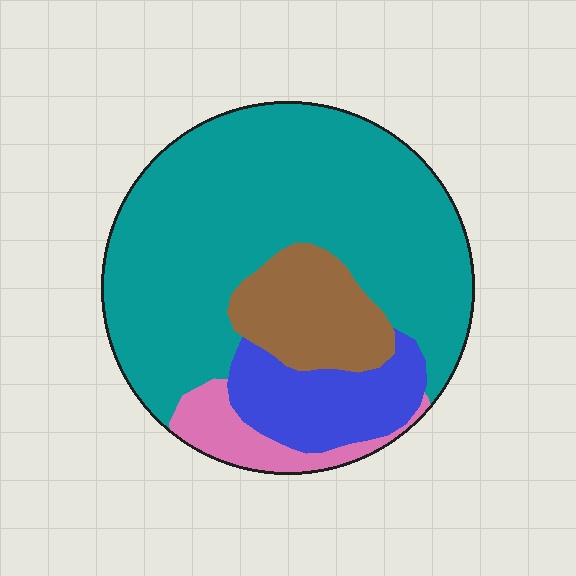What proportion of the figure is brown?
Brown takes up about one eighth (1/8) of the figure.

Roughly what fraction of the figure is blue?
Blue covers about 15% of the figure.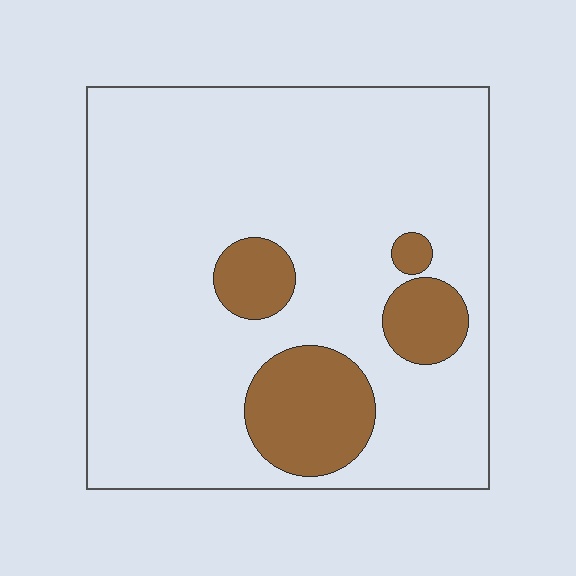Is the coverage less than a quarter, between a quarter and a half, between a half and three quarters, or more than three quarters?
Less than a quarter.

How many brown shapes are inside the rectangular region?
4.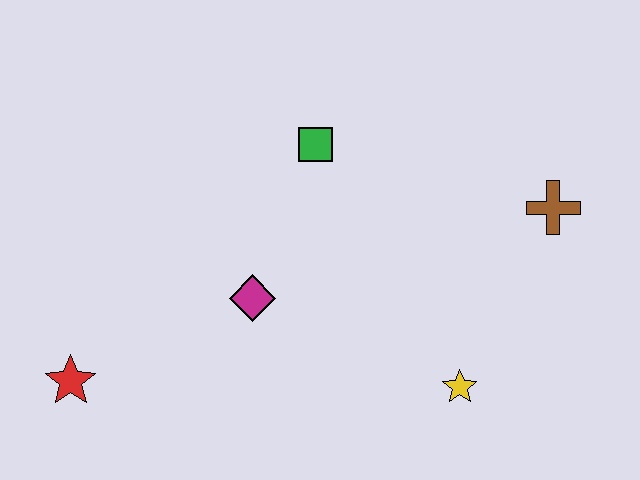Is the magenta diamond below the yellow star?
No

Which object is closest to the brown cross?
The yellow star is closest to the brown cross.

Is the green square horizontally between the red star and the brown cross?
Yes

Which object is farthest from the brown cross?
The red star is farthest from the brown cross.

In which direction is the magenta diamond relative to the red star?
The magenta diamond is to the right of the red star.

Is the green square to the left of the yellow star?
Yes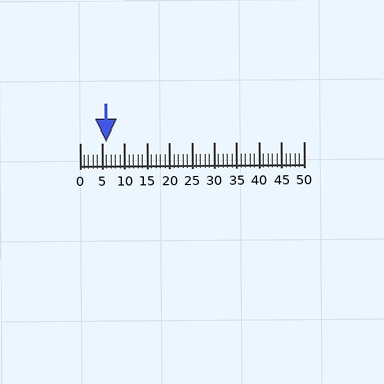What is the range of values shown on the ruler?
The ruler shows values from 0 to 50.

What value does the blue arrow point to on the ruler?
The blue arrow points to approximately 6.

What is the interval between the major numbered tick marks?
The major tick marks are spaced 5 units apart.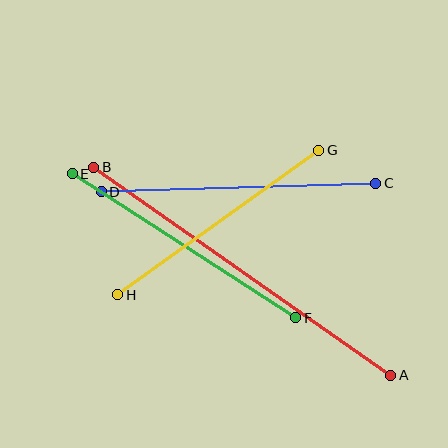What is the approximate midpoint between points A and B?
The midpoint is at approximately (242, 271) pixels.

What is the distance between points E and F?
The distance is approximately 266 pixels.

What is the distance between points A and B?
The distance is approximately 363 pixels.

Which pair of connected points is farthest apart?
Points A and B are farthest apart.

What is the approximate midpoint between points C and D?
The midpoint is at approximately (238, 187) pixels.